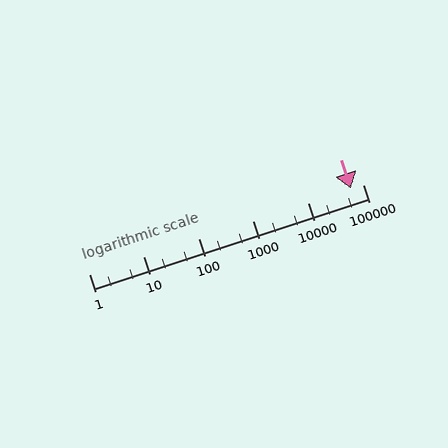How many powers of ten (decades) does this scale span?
The scale spans 5 decades, from 1 to 100000.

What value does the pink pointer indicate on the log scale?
The pointer indicates approximately 60000.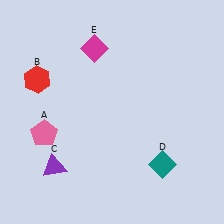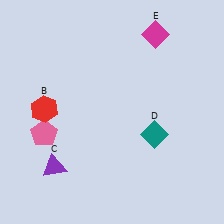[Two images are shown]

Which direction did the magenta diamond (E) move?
The magenta diamond (E) moved right.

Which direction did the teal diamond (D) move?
The teal diamond (D) moved up.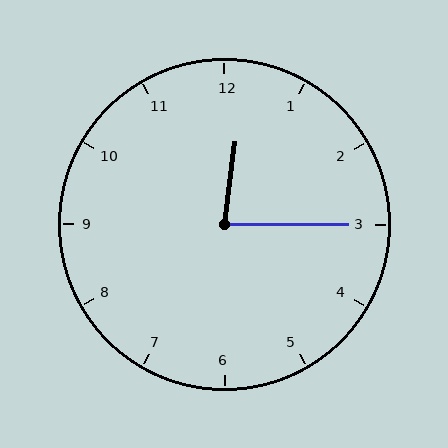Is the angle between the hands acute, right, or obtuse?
It is acute.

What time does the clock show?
12:15.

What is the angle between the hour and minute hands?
Approximately 82 degrees.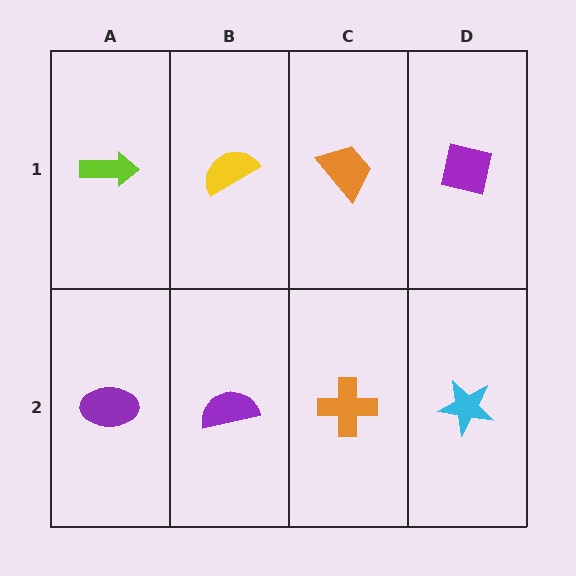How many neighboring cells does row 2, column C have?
3.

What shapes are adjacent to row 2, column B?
A yellow semicircle (row 1, column B), a purple ellipse (row 2, column A), an orange cross (row 2, column C).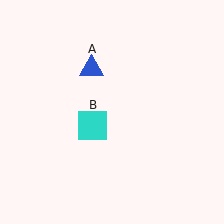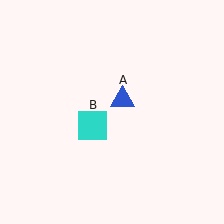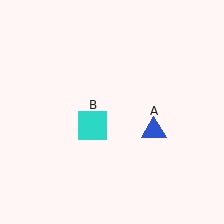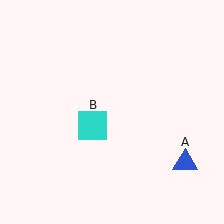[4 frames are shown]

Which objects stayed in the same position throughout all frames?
Cyan square (object B) remained stationary.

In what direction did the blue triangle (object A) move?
The blue triangle (object A) moved down and to the right.